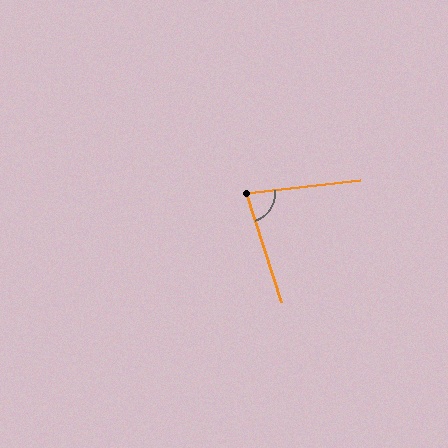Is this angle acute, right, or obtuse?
It is acute.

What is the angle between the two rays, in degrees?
Approximately 79 degrees.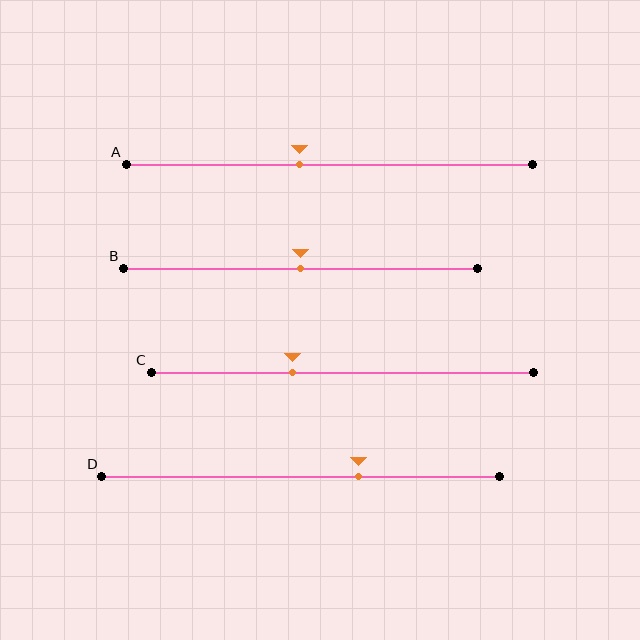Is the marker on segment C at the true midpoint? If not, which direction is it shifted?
No, the marker on segment C is shifted to the left by about 13% of the segment length.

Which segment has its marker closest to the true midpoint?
Segment B has its marker closest to the true midpoint.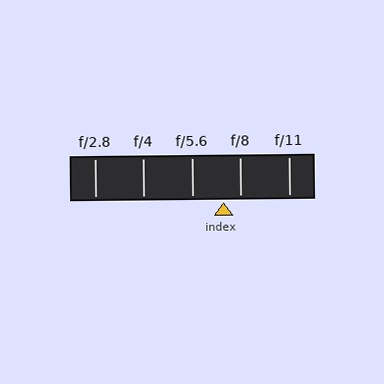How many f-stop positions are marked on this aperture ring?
There are 5 f-stop positions marked.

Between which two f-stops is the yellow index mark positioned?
The index mark is between f/5.6 and f/8.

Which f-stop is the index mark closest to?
The index mark is closest to f/8.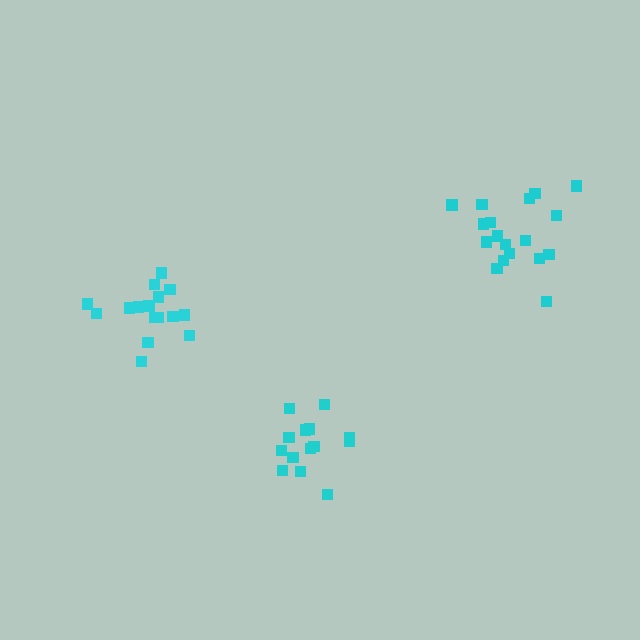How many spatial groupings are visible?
There are 3 spatial groupings.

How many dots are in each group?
Group 1: 16 dots, Group 2: 18 dots, Group 3: 15 dots (49 total).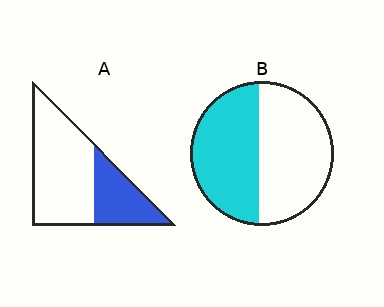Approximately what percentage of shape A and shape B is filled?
A is approximately 30% and B is approximately 45%.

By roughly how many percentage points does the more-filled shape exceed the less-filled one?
By roughly 15 percentage points (B over A).